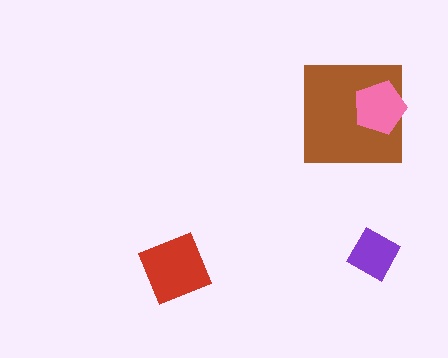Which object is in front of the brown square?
The pink pentagon is in front of the brown square.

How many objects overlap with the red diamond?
0 objects overlap with the red diamond.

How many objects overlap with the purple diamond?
0 objects overlap with the purple diamond.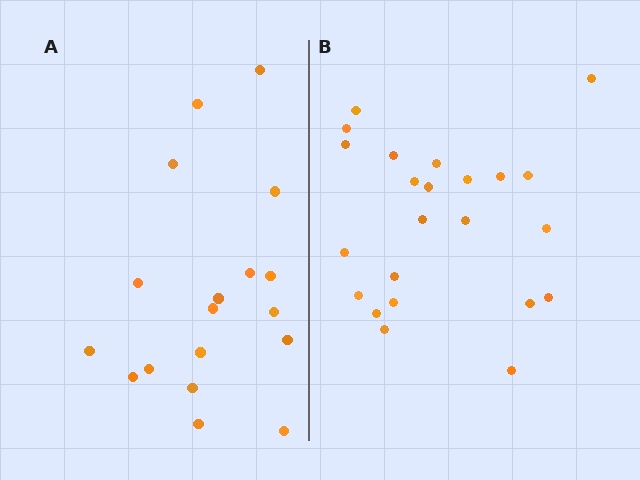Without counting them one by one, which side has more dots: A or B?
Region B (the right region) has more dots.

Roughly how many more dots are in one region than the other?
Region B has about 5 more dots than region A.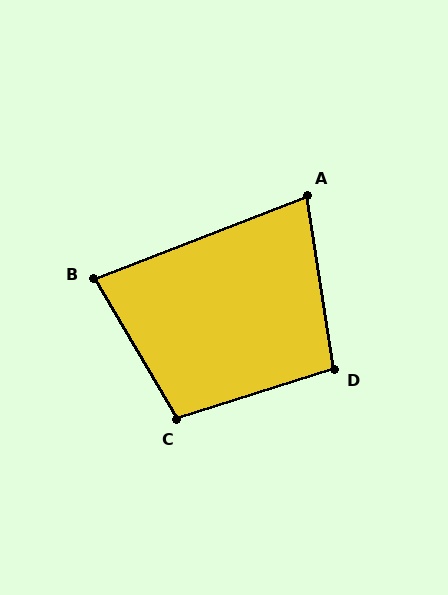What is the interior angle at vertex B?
Approximately 81 degrees (acute).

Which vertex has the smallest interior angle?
A, at approximately 78 degrees.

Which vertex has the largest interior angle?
C, at approximately 102 degrees.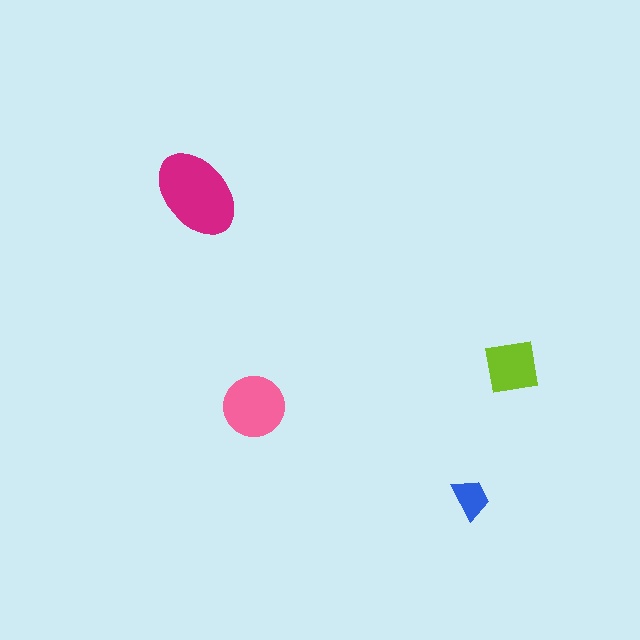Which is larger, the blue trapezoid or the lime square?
The lime square.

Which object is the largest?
The magenta ellipse.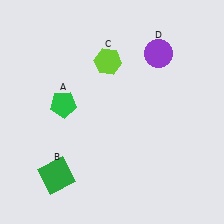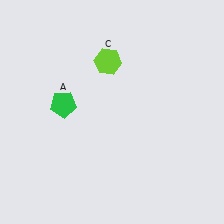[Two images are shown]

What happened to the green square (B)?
The green square (B) was removed in Image 2. It was in the bottom-left area of Image 1.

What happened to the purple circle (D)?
The purple circle (D) was removed in Image 2. It was in the top-right area of Image 1.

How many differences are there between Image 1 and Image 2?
There are 2 differences between the two images.